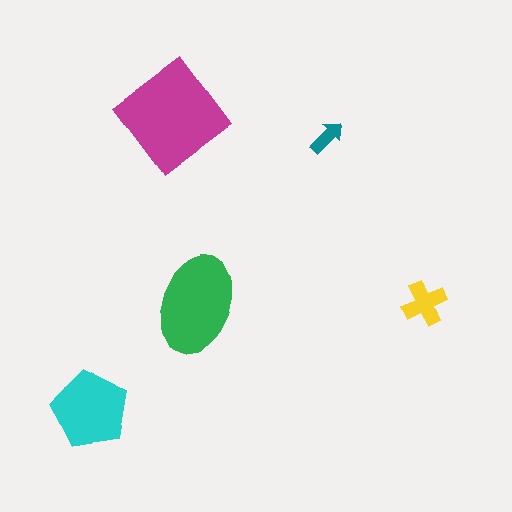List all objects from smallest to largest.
The teal arrow, the yellow cross, the cyan pentagon, the green ellipse, the magenta diamond.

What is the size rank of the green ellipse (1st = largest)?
2nd.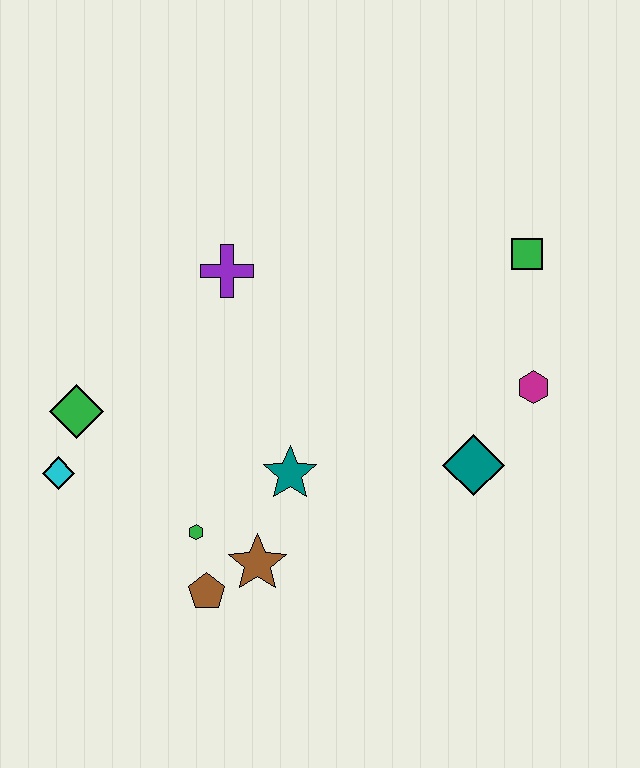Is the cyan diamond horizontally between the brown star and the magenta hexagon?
No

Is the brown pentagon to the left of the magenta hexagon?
Yes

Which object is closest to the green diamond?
The cyan diamond is closest to the green diamond.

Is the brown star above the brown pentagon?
Yes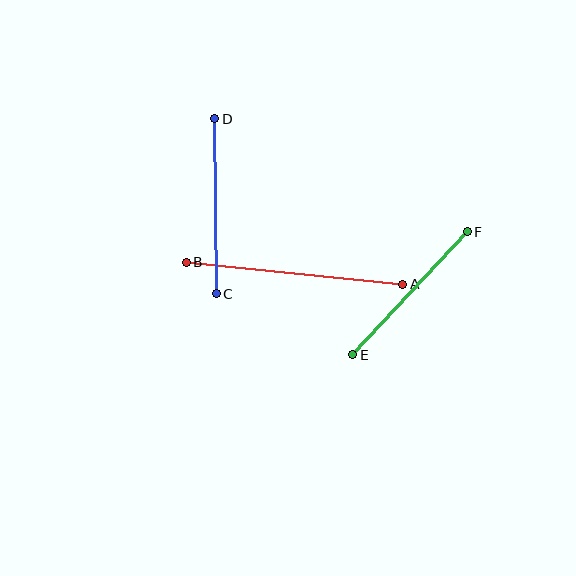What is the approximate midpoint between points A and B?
The midpoint is at approximately (294, 273) pixels.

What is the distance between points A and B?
The distance is approximately 218 pixels.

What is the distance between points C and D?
The distance is approximately 175 pixels.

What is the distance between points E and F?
The distance is approximately 168 pixels.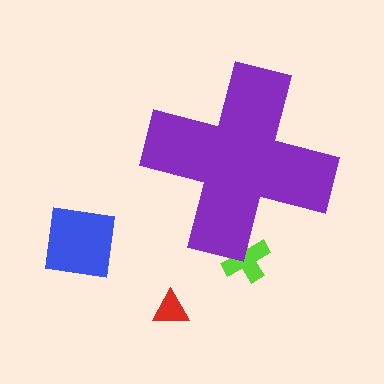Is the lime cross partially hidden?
Yes, the lime cross is partially hidden behind the purple cross.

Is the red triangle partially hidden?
No, the red triangle is fully visible.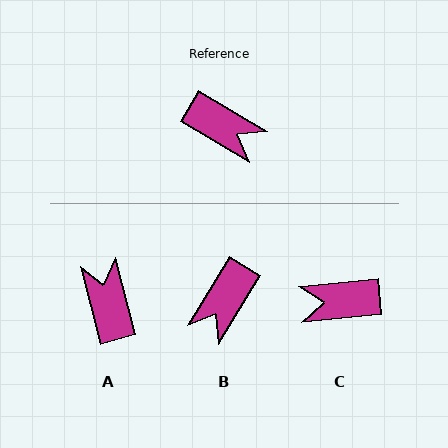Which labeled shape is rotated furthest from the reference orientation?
C, about 143 degrees away.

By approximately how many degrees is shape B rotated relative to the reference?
Approximately 91 degrees clockwise.